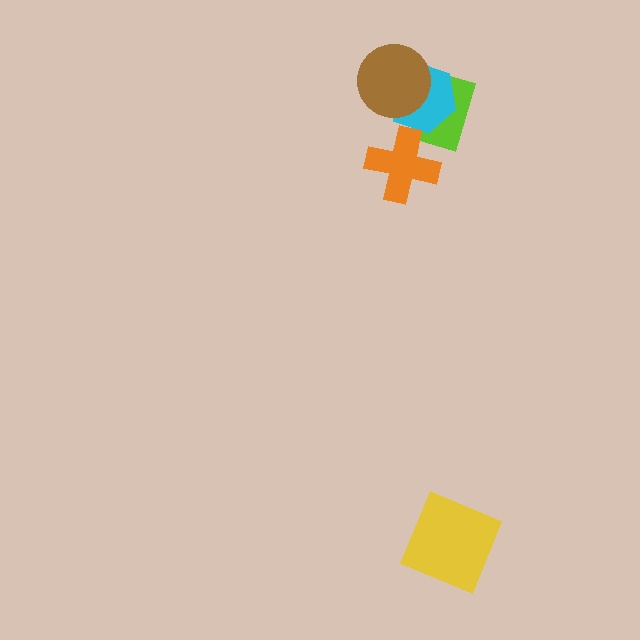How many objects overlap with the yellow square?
0 objects overlap with the yellow square.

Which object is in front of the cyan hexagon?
The brown circle is in front of the cyan hexagon.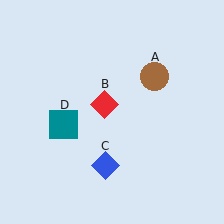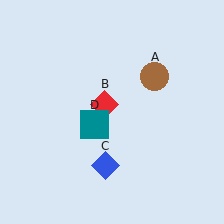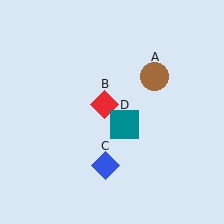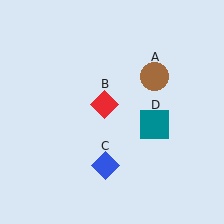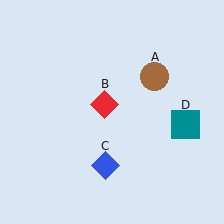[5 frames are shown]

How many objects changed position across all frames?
1 object changed position: teal square (object D).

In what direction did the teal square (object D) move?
The teal square (object D) moved right.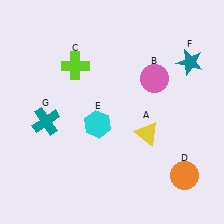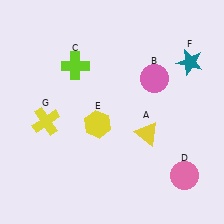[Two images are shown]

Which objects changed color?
D changed from orange to pink. E changed from cyan to yellow. G changed from teal to yellow.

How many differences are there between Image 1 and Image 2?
There are 3 differences between the two images.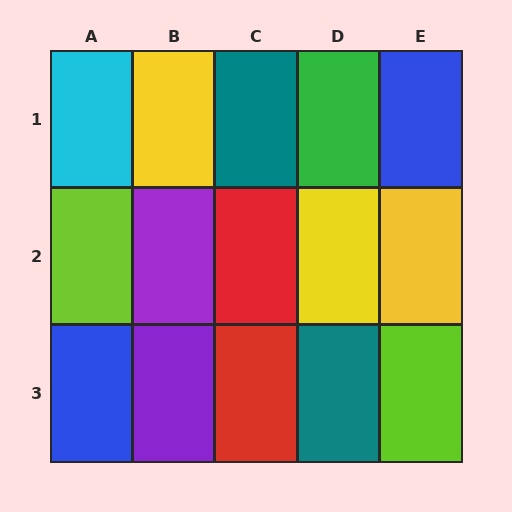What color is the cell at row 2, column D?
Yellow.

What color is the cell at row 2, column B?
Purple.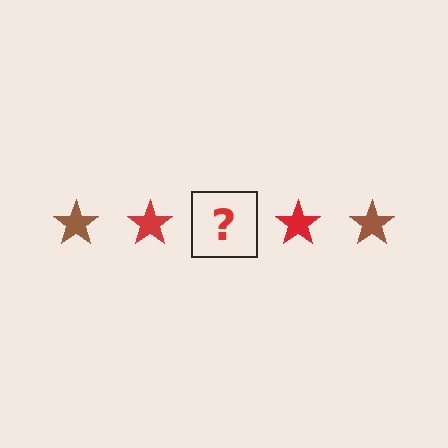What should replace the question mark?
The question mark should be replaced with a brown star.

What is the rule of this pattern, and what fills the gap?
The rule is that the pattern cycles through brown, red stars. The gap should be filled with a brown star.